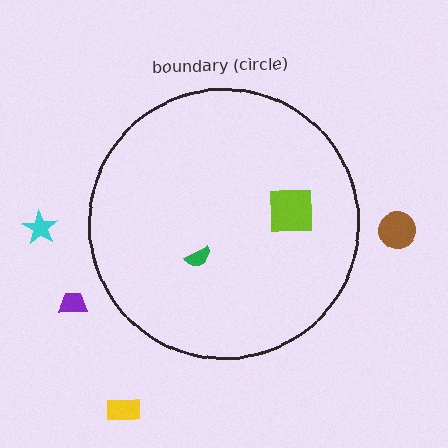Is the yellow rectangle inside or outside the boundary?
Outside.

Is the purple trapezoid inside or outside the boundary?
Outside.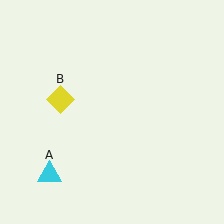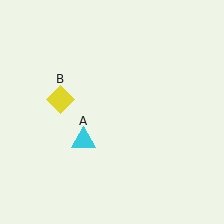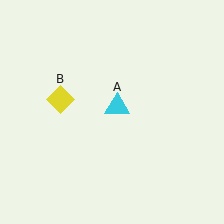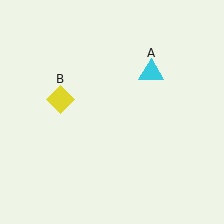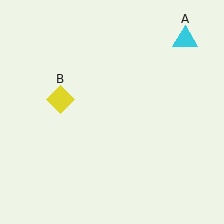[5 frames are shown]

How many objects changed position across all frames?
1 object changed position: cyan triangle (object A).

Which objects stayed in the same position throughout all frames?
Yellow diamond (object B) remained stationary.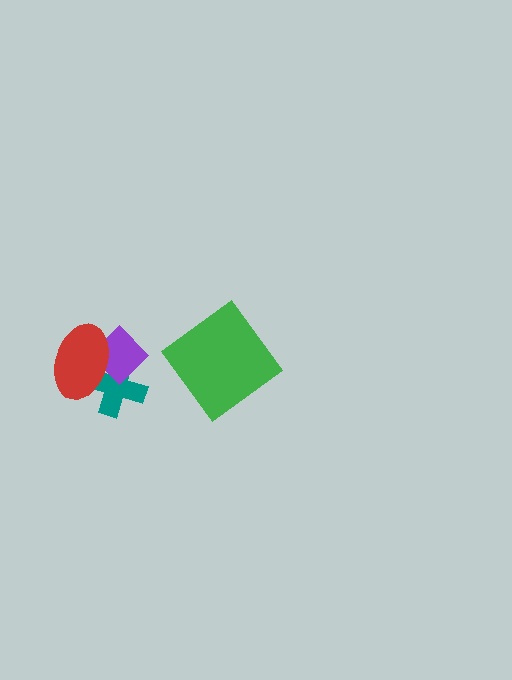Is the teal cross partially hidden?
Yes, it is partially covered by another shape.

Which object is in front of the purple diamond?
The red ellipse is in front of the purple diamond.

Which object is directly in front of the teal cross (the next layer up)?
The purple diamond is directly in front of the teal cross.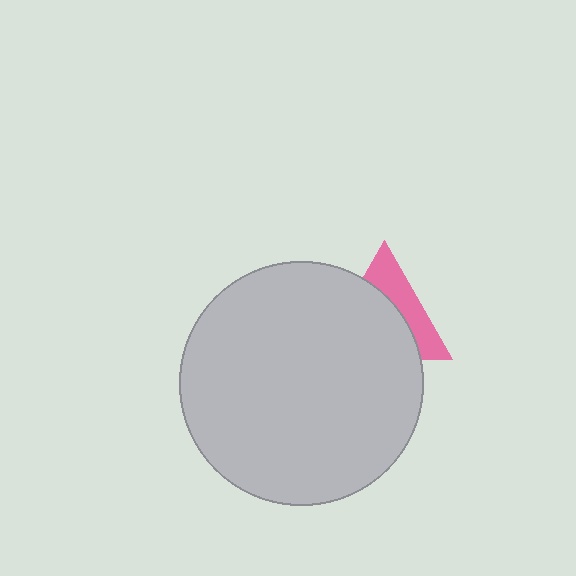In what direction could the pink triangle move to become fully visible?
The pink triangle could move toward the upper-right. That would shift it out from behind the light gray circle entirely.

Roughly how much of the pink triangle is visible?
A small part of it is visible (roughly 38%).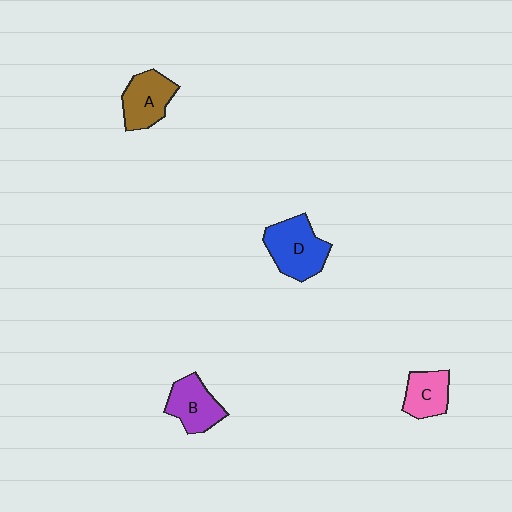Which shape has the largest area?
Shape D (blue).